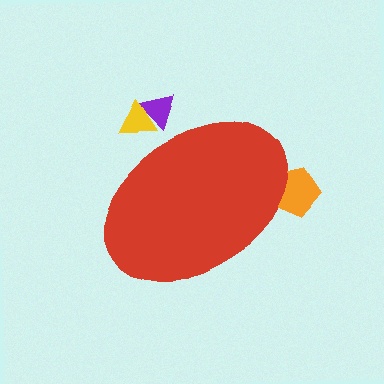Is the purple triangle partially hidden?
Yes, the purple triangle is partially hidden behind the red ellipse.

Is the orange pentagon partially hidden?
Yes, the orange pentagon is partially hidden behind the red ellipse.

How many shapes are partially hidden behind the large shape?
3 shapes are partially hidden.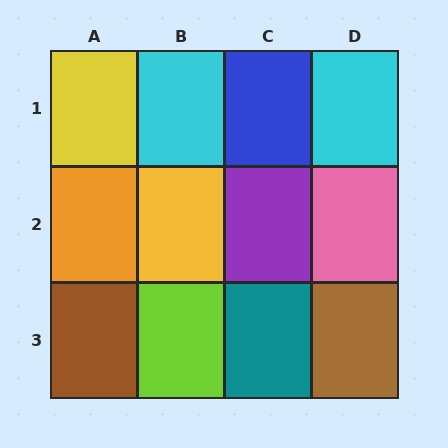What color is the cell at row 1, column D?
Cyan.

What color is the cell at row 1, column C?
Blue.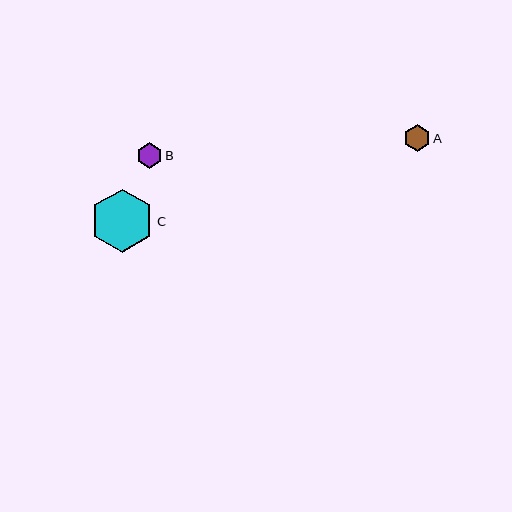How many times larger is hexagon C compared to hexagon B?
Hexagon C is approximately 2.5 times the size of hexagon B.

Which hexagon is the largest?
Hexagon C is the largest with a size of approximately 63 pixels.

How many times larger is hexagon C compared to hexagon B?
Hexagon C is approximately 2.5 times the size of hexagon B.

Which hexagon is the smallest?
Hexagon B is the smallest with a size of approximately 25 pixels.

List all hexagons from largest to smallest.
From largest to smallest: C, A, B.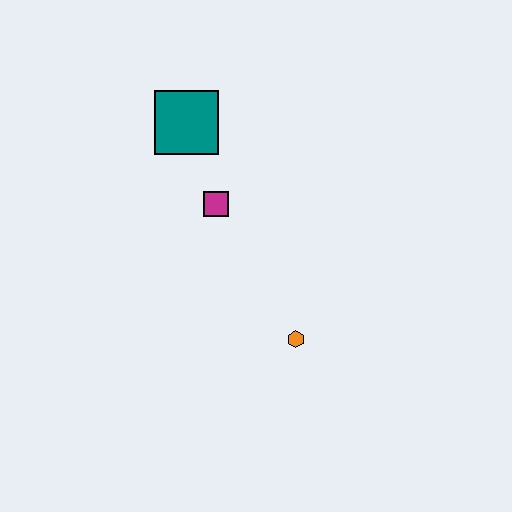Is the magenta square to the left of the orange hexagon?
Yes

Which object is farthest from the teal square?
The orange hexagon is farthest from the teal square.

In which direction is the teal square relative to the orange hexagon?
The teal square is above the orange hexagon.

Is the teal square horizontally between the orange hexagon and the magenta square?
No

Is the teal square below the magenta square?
No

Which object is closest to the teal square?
The magenta square is closest to the teal square.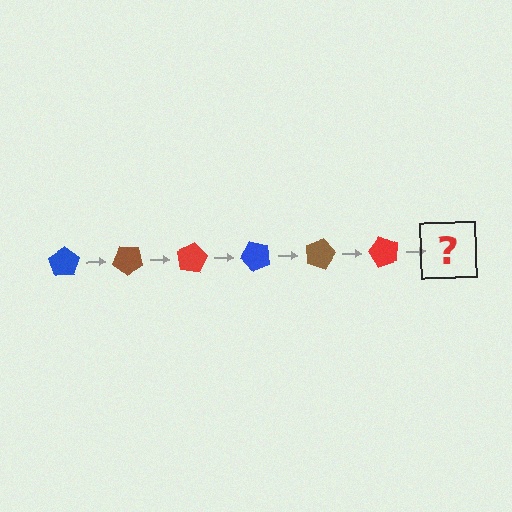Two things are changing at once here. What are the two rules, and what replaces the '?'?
The two rules are that it rotates 40 degrees each step and the color cycles through blue, brown, and red. The '?' should be a blue pentagon, rotated 240 degrees from the start.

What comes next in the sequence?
The next element should be a blue pentagon, rotated 240 degrees from the start.